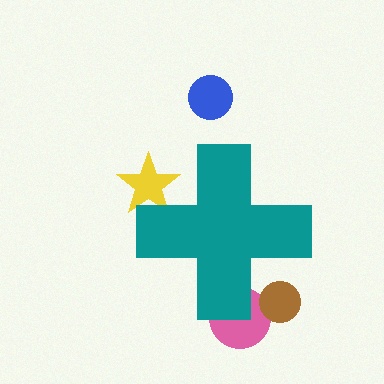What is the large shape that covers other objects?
A teal cross.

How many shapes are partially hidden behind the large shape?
3 shapes are partially hidden.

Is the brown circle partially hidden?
Yes, the brown circle is partially hidden behind the teal cross.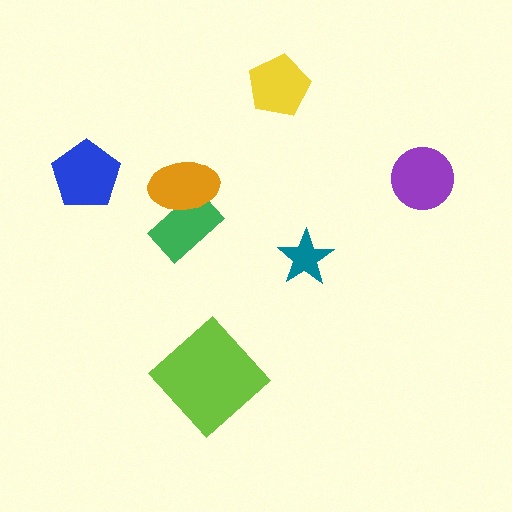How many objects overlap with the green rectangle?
1 object overlaps with the green rectangle.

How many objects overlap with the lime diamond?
0 objects overlap with the lime diamond.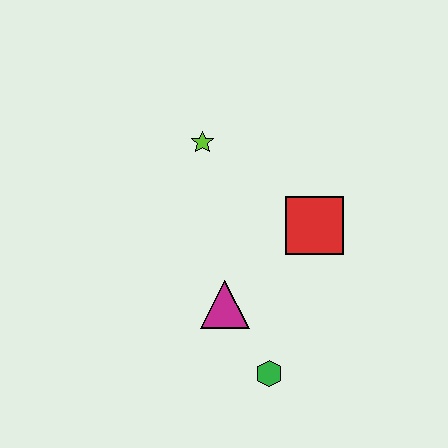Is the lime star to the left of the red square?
Yes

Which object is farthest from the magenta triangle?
The lime star is farthest from the magenta triangle.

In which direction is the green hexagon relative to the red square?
The green hexagon is below the red square.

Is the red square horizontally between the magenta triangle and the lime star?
No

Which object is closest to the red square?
The magenta triangle is closest to the red square.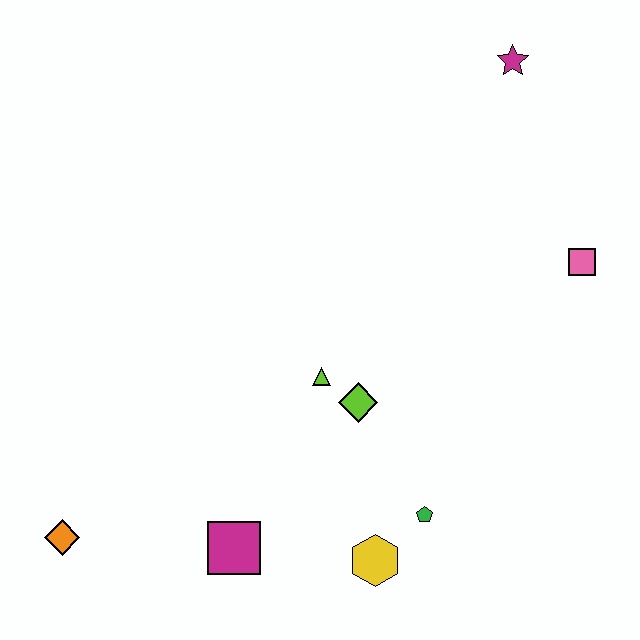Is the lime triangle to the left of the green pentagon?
Yes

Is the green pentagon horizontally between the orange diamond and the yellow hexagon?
No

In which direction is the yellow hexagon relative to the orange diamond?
The yellow hexagon is to the right of the orange diamond.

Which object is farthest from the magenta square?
The magenta star is farthest from the magenta square.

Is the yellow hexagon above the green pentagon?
No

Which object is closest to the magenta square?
The yellow hexagon is closest to the magenta square.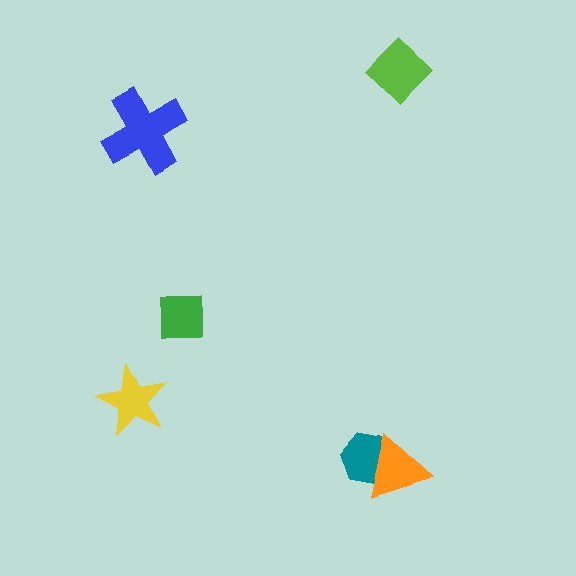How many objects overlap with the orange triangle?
1 object overlaps with the orange triangle.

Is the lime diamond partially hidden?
No, no other shape covers it.